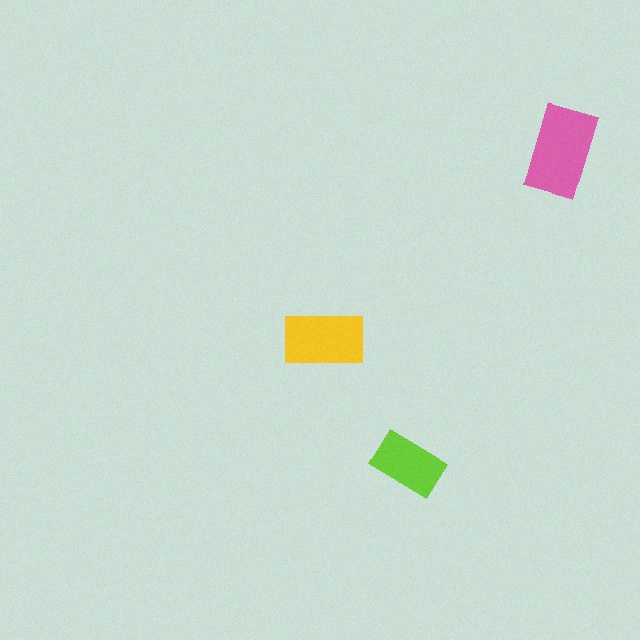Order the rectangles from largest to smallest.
the pink one, the yellow one, the lime one.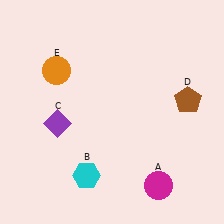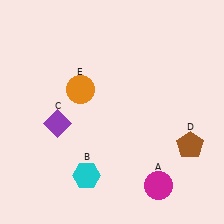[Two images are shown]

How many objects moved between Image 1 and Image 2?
2 objects moved between the two images.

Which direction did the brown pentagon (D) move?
The brown pentagon (D) moved down.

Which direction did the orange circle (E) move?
The orange circle (E) moved right.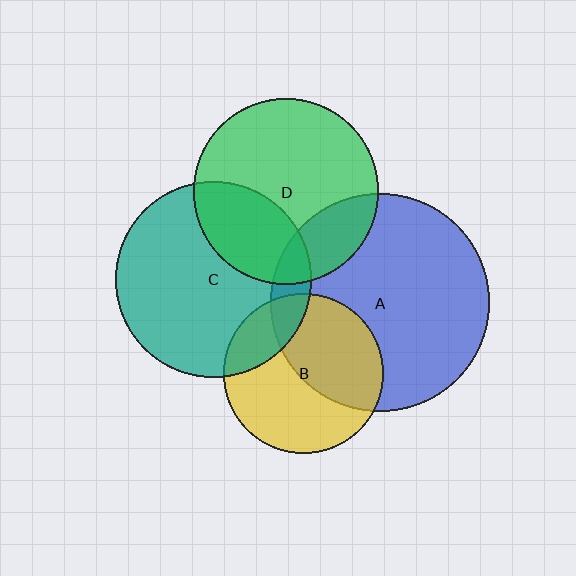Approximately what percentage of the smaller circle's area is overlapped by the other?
Approximately 45%.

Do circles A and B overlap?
Yes.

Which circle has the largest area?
Circle A (blue).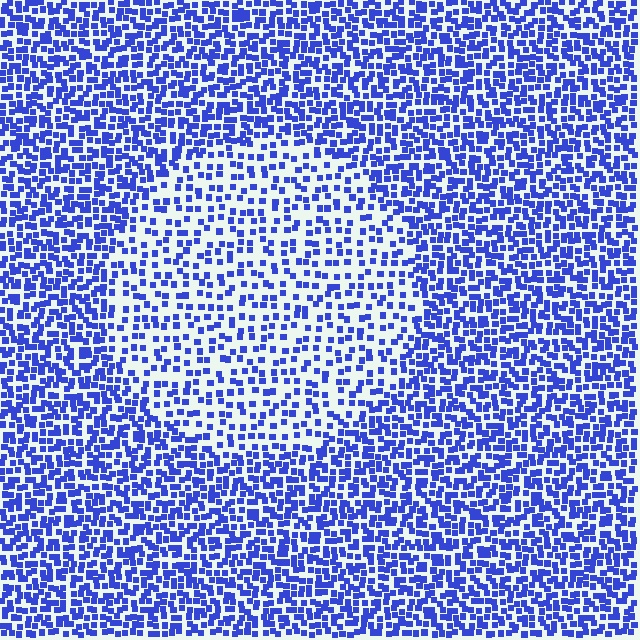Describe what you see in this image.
The image contains small blue elements arranged at two different densities. A circle-shaped region is visible where the elements are less densely packed than the surrounding area.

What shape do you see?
I see a circle.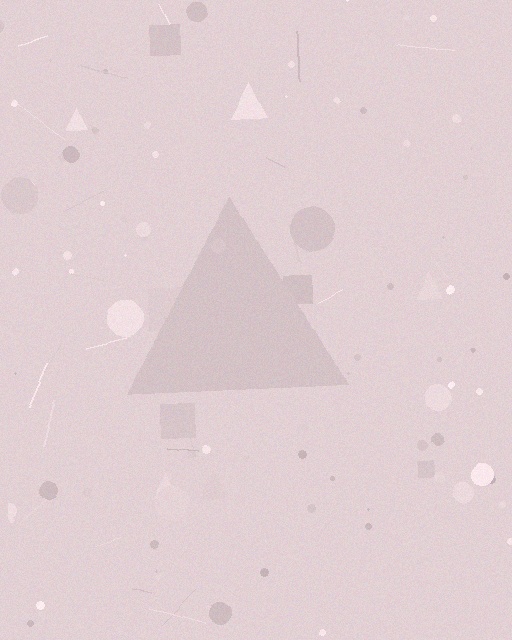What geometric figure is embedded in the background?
A triangle is embedded in the background.